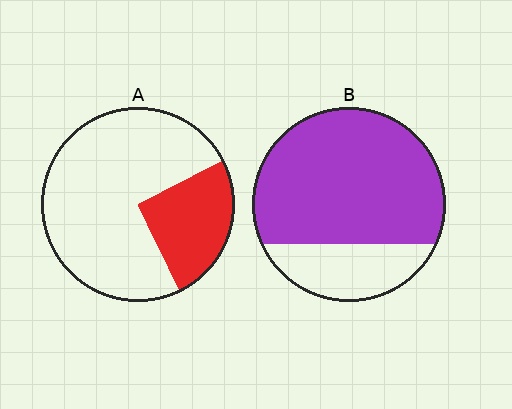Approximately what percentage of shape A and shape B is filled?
A is approximately 25% and B is approximately 75%.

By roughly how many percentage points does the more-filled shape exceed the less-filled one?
By roughly 50 percentage points (B over A).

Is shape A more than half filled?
No.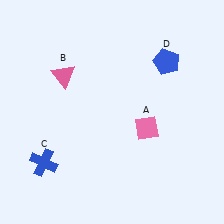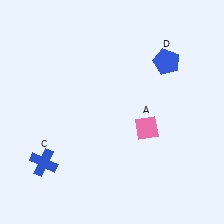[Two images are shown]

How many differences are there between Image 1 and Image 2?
There is 1 difference between the two images.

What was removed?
The pink triangle (B) was removed in Image 2.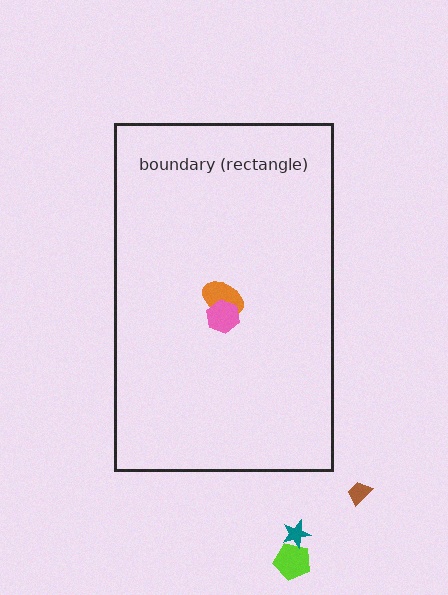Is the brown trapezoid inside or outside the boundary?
Outside.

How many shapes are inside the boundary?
2 inside, 3 outside.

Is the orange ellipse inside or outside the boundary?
Inside.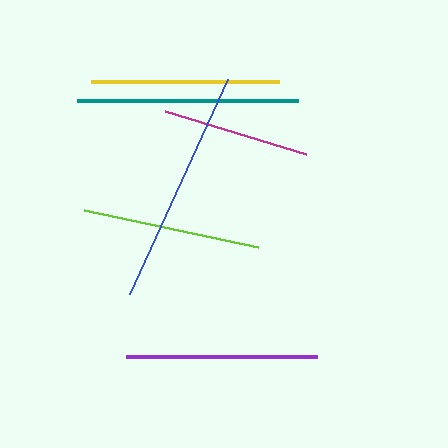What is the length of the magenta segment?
The magenta segment is approximately 148 pixels long.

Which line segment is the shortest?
The magenta line is the shortest at approximately 148 pixels.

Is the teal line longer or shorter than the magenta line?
The teal line is longer than the magenta line.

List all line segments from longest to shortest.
From longest to shortest: blue, teal, purple, yellow, lime, magenta.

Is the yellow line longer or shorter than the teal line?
The teal line is longer than the yellow line.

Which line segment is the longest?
The blue line is the longest at approximately 236 pixels.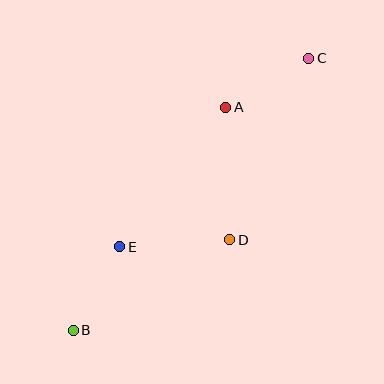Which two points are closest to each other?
Points B and E are closest to each other.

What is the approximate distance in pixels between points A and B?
The distance between A and B is approximately 270 pixels.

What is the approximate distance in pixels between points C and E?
The distance between C and E is approximately 267 pixels.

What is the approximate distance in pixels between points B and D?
The distance between B and D is approximately 180 pixels.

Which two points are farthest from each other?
Points B and C are farthest from each other.